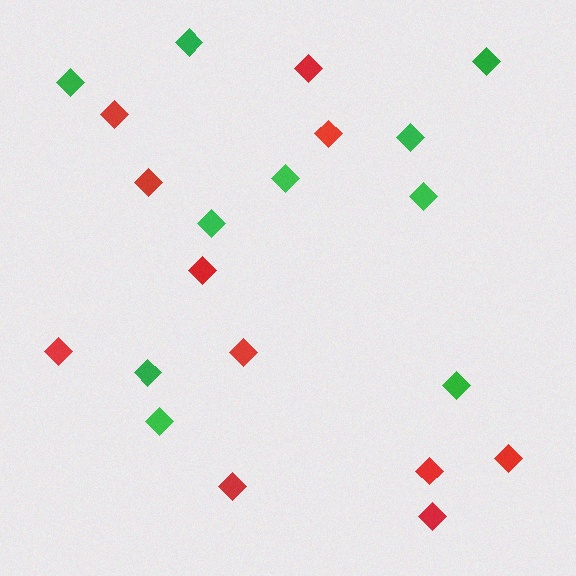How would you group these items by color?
There are 2 groups: one group of red diamonds (11) and one group of green diamonds (10).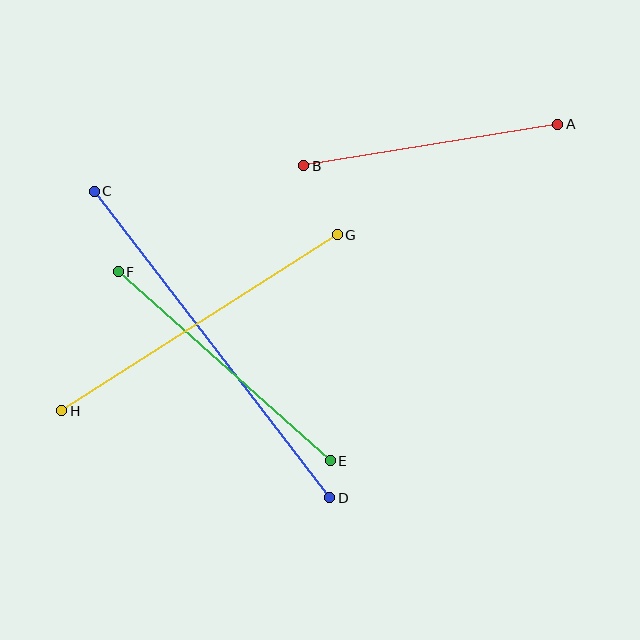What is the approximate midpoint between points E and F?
The midpoint is at approximately (224, 366) pixels.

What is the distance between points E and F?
The distance is approximately 284 pixels.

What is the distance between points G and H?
The distance is approximately 327 pixels.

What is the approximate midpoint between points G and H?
The midpoint is at approximately (200, 323) pixels.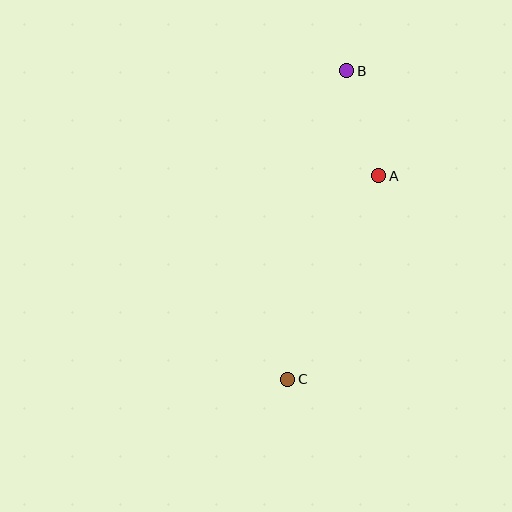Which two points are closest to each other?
Points A and B are closest to each other.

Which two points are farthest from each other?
Points B and C are farthest from each other.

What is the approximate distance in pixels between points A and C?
The distance between A and C is approximately 223 pixels.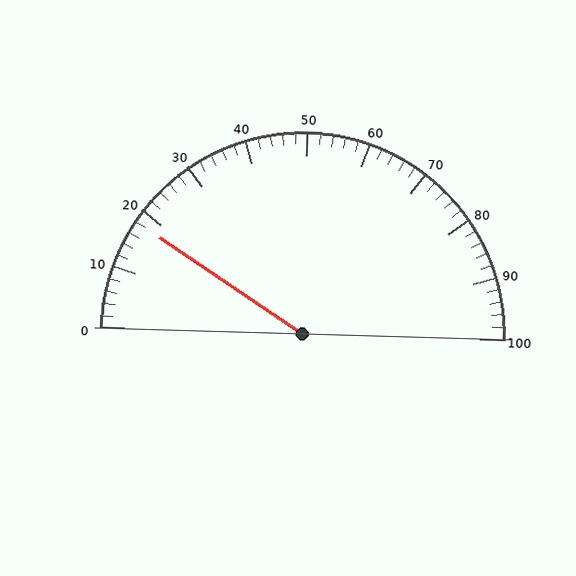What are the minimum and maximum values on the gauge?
The gauge ranges from 0 to 100.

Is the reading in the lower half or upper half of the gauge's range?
The reading is in the lower half of the range (0 to 100).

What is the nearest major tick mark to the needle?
The nearest major tick mark is 20.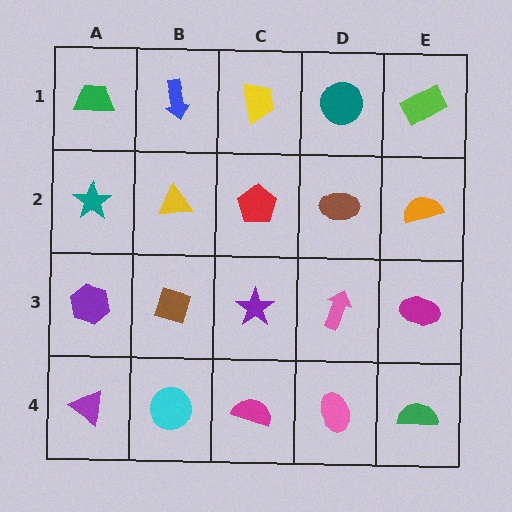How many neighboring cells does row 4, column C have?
3.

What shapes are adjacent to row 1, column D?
A brown ellipse (row 2, column D), a yellow trapezoid (row 1, column C), a lime rectangle (row 1, column E).